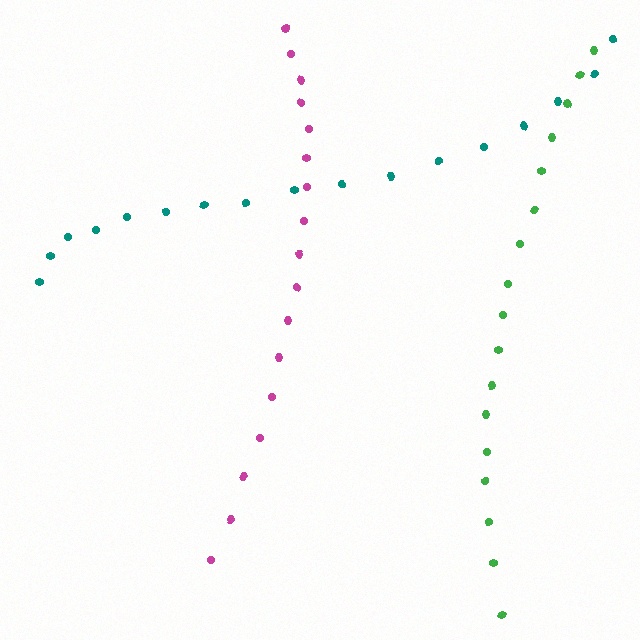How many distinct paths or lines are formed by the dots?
There are 3 distinct paths.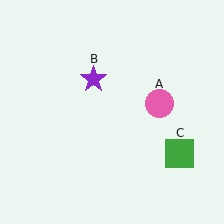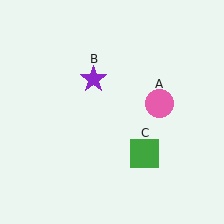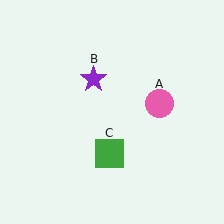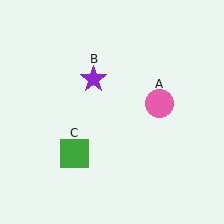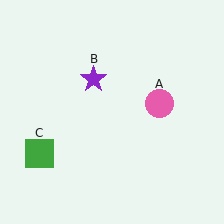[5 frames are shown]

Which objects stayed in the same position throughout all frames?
Pink circle (object A) and purple star (object B) remained stationary.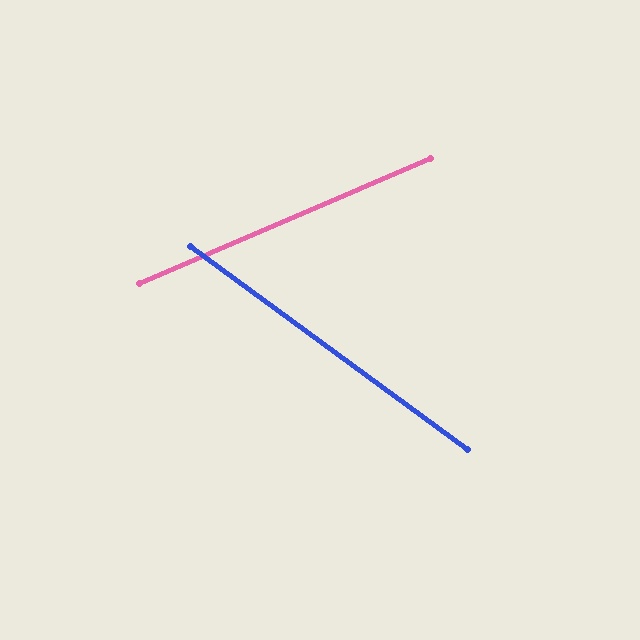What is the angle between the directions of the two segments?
Approximately 59 degrees.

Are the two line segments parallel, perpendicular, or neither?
Neither parallel nor perpendicular — they differ by about 59°.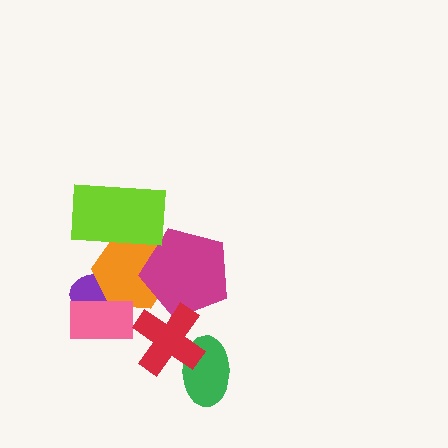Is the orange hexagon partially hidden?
Yes, it is partially covered by another shape.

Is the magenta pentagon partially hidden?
Yes, it is partially covered by another shape.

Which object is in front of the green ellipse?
The red cross is in front of the green ellipse.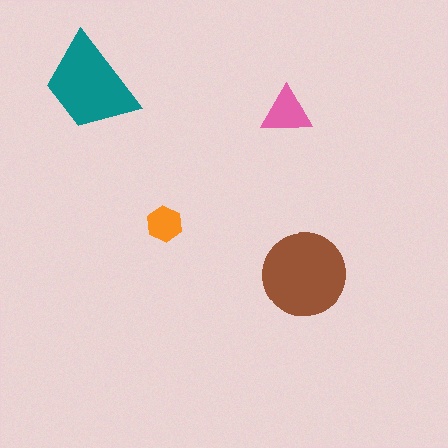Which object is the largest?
The brown circle.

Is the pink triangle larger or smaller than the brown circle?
Smaller.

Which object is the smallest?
The orange hexagon.